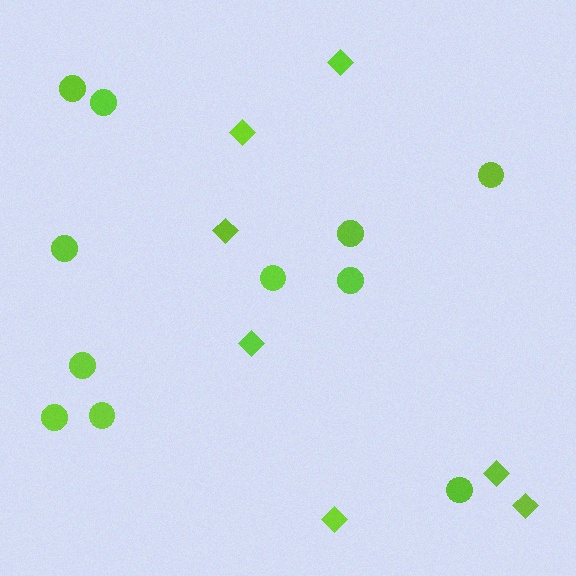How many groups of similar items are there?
There are 2 groups: one group of circles (11) and one group of diamonds (7).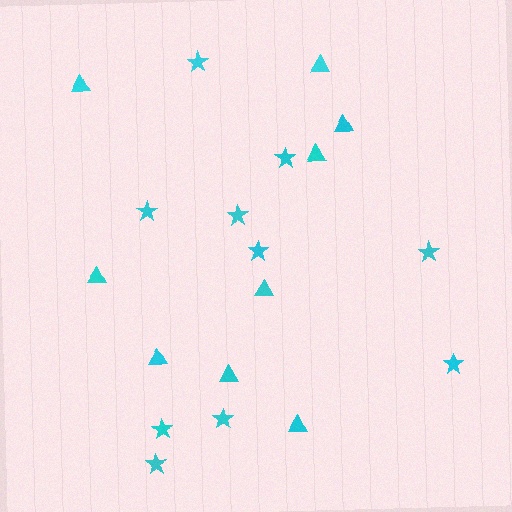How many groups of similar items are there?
There are 2 groups: one group of triangles (9) and one group of stars (10).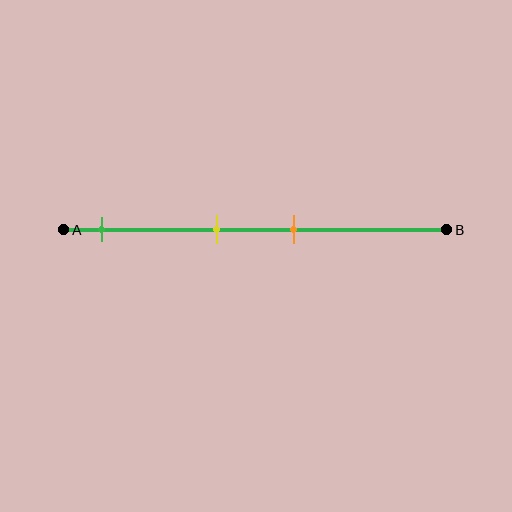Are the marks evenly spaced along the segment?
No, the marks are not evenly spaced.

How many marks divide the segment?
There are 3 marks dividing the segment.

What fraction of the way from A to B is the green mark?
The green mark is approximately 10% (0.1) of the way from A to B.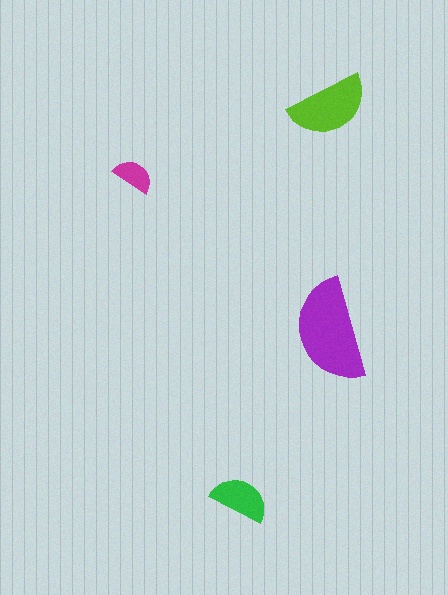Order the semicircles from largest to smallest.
the purple one, the lime one, the green one, the magenta one.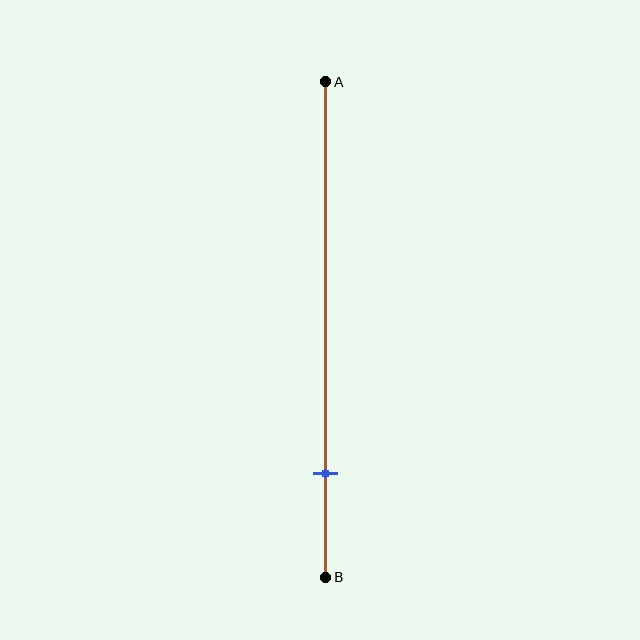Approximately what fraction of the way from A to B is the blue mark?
The blue mark is approximately 80% of the way from A to B.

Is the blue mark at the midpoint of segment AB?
No, the mark is at about 80% from A, not at the 50% midpoint.